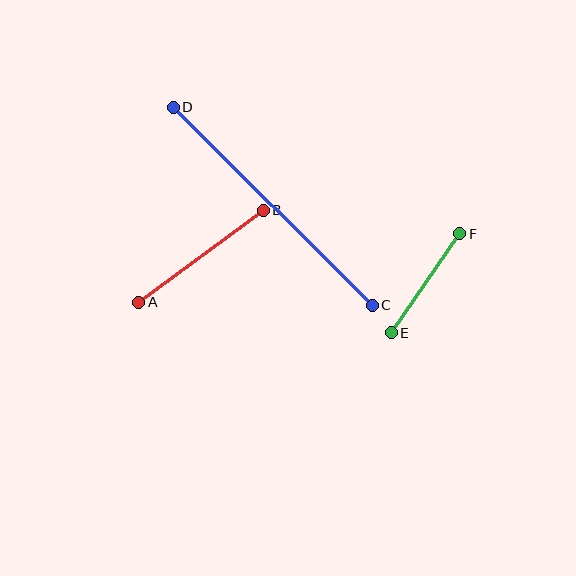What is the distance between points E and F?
The distance is approximately 120 pixels.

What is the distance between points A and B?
The distance is approximately 155 pixels.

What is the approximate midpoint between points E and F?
The midpoint is at approximately (425, 283) pixels.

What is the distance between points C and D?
The distance is approximately 281 pixels.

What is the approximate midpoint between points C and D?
The midpoint is at approximately (273, 206) pixels.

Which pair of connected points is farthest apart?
Points C and D are farthest apart.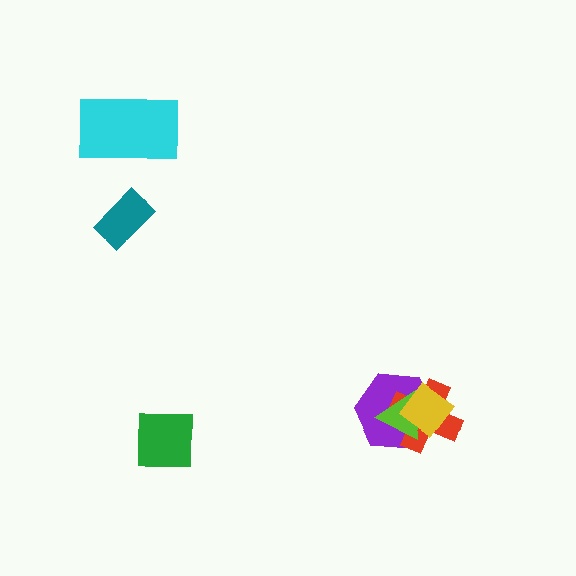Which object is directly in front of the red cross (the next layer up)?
The lime triangle is directly in front of the red cross.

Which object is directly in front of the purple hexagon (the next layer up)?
The red cross is directly in front of the purple hexagon.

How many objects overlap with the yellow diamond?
3 objects overlap with the yellow diamond.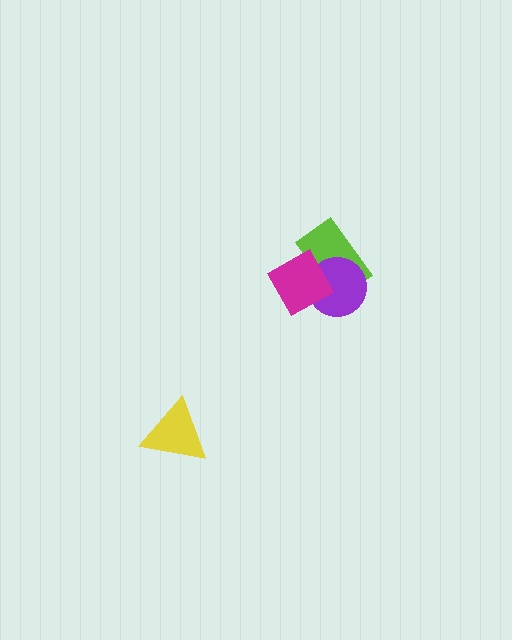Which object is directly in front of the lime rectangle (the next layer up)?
The purple circle is directly in front of the lime rectangle.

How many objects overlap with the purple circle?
2 objects overlap with the purple circle.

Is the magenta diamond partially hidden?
No, no other shape covers it.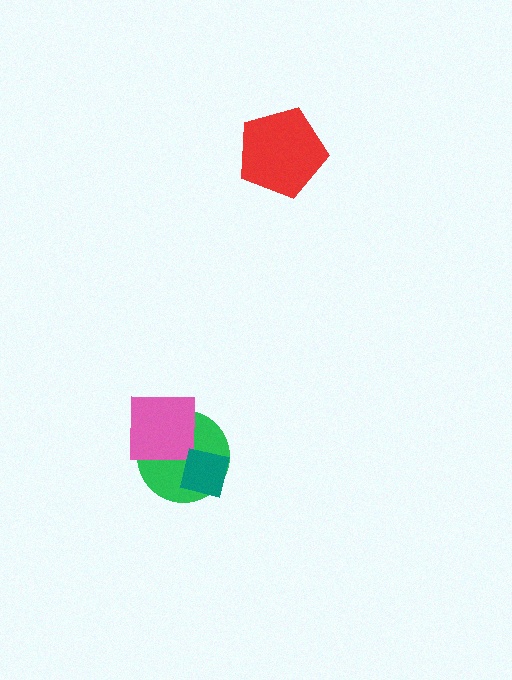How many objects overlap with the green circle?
2 objects overlap with the green circle.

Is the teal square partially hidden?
No, no other shape covers it.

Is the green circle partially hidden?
Yes, it is partially covered by another shape.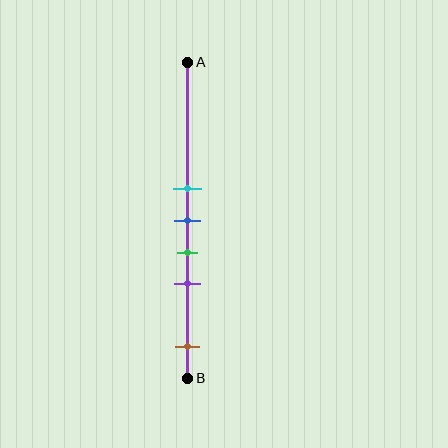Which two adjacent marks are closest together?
The cyan and blue marks are the closest adjacent pair.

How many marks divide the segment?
There are 5 marks dividing the segment.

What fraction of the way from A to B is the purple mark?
The purple mark is approximately 70% (0.7) of the way from A to B.